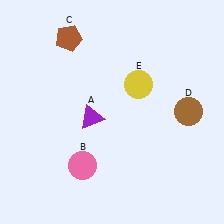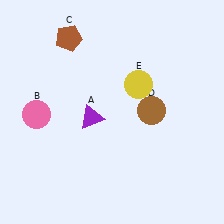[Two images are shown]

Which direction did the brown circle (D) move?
The brown circle (D) moved left.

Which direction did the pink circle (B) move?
The pink circle (B) moved up.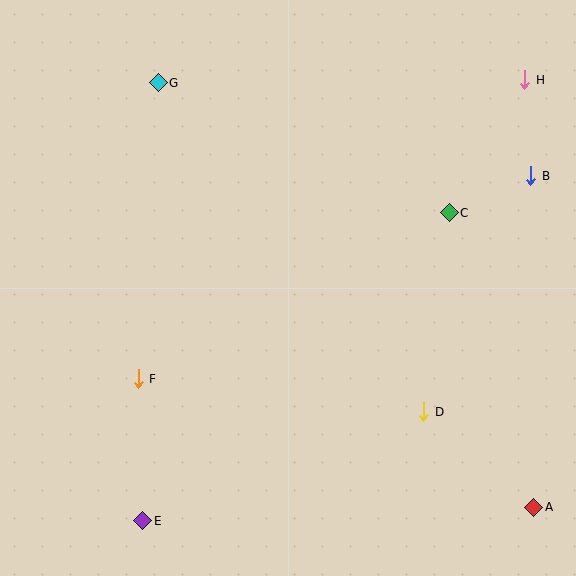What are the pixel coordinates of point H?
Point H is at (525, 80).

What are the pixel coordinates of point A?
Point A is at (533, 507).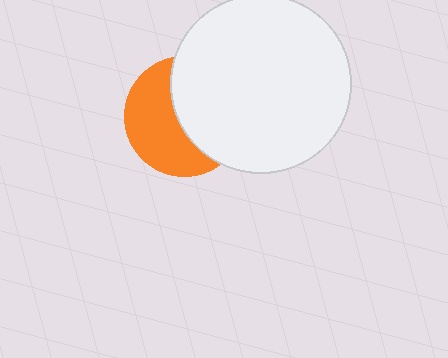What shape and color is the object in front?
The object in front is a white circle.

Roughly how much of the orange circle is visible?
About half of it is visible (roughly 49%).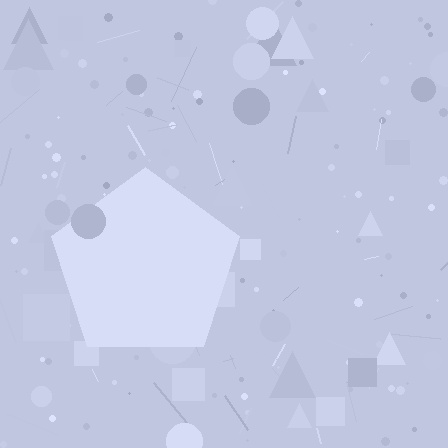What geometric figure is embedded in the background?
A pentagon is embedded in the background.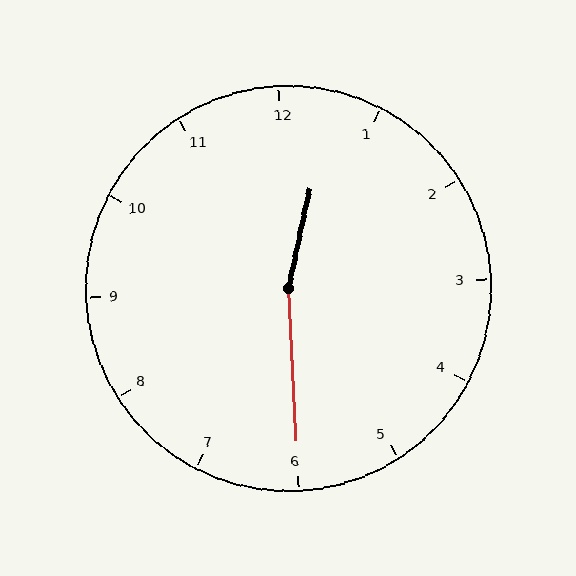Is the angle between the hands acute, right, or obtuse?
It is obtuse.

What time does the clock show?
12:30.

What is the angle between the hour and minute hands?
Approximately 165 degrees.